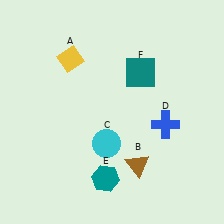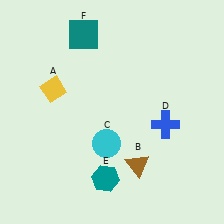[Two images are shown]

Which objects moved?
The objects that moved are: the yellow diamond (A), the teal square (F).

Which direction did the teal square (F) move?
The teal square (F) moved left.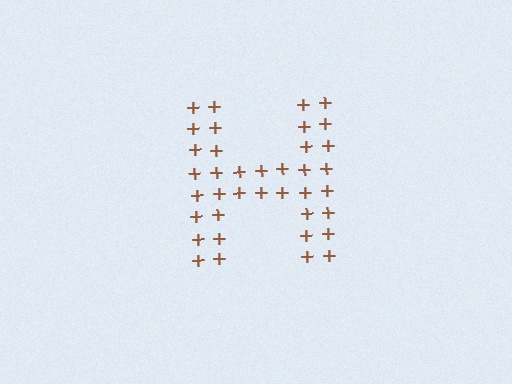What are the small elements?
The small elements are plus signs.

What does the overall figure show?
The overall figure shows the letter H.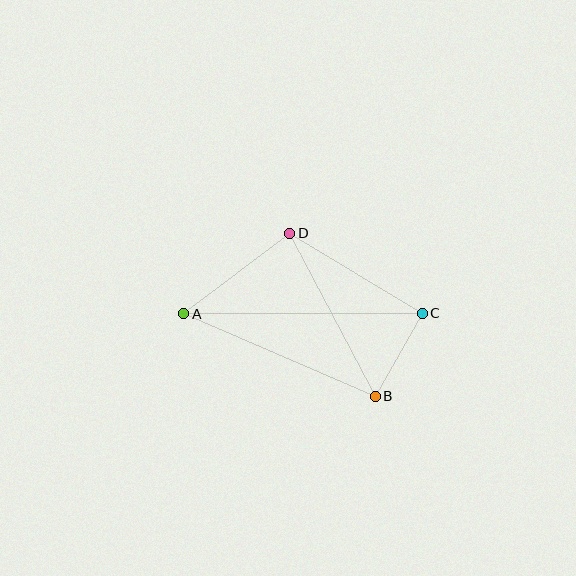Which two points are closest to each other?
Points B and C are closest to each other.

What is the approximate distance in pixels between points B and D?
The distance between B and D is approximately 184 pixels.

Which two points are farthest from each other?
Points A and C are farthest from each other.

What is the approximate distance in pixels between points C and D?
The distance between C and D is approximately 154 pixels.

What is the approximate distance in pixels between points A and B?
The distance between A and B is approximately 208 pixels.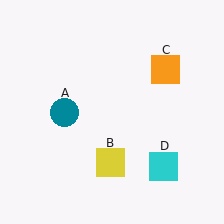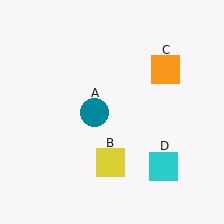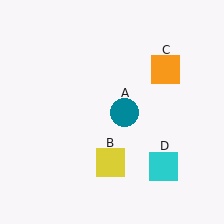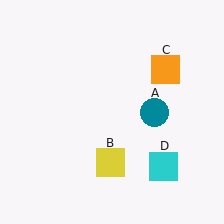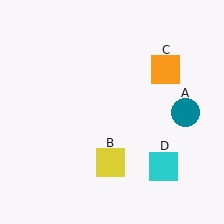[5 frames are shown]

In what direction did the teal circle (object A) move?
The teal circle (object A) moved right.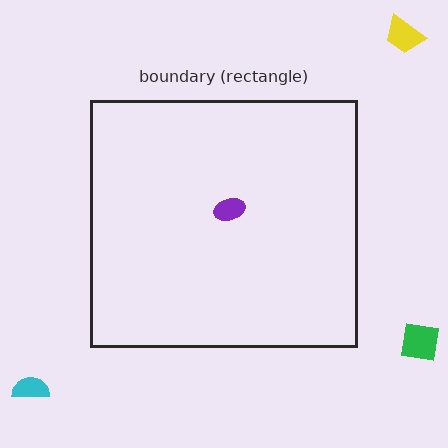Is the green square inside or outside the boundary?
Outside.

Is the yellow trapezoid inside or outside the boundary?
Outside.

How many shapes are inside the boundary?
1 inside, 3 outside.